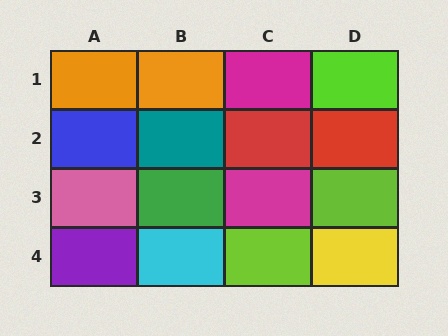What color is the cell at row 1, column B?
Orange.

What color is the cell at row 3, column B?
Green.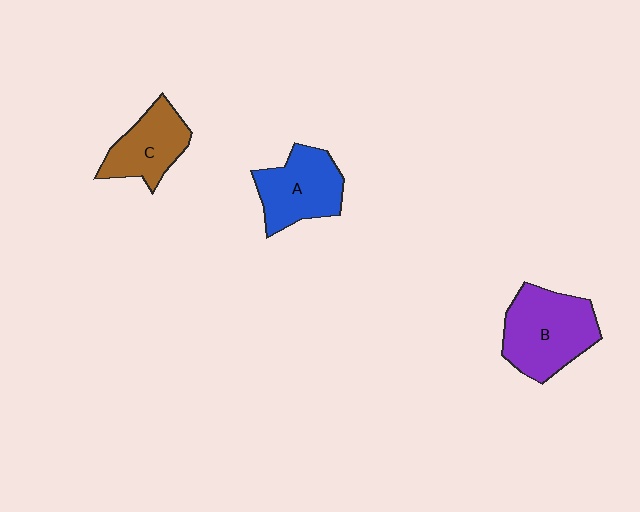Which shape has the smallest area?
Shape C (brown).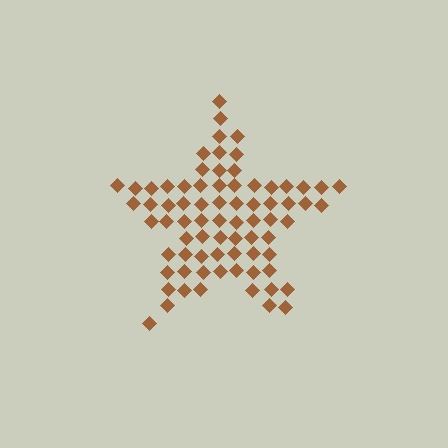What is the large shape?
The large shape is a star.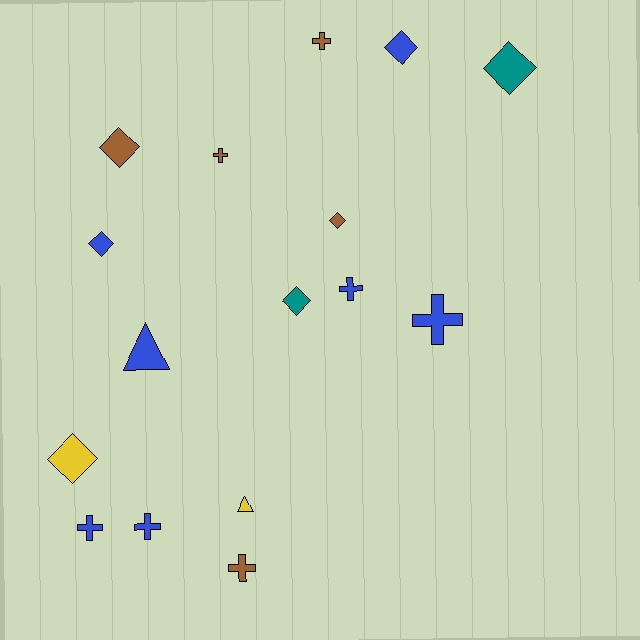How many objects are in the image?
There are 16 objects.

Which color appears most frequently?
Blue, with 7 objects.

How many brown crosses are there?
There are 3 brown crosses.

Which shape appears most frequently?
Diamond, with 7 objects.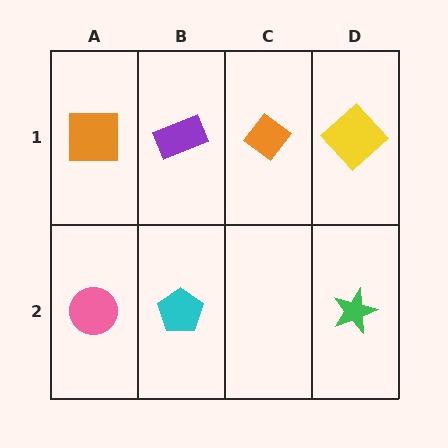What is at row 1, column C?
An orange diamond.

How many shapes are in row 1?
4 shapes.